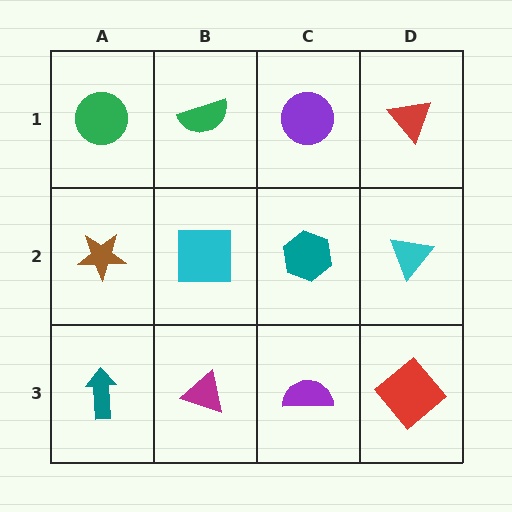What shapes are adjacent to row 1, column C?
A teal hexagon (row 2, column C), a green semicircle (row 1, column B), a red triangle (row 1, column D).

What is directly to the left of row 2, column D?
A teal hexagon.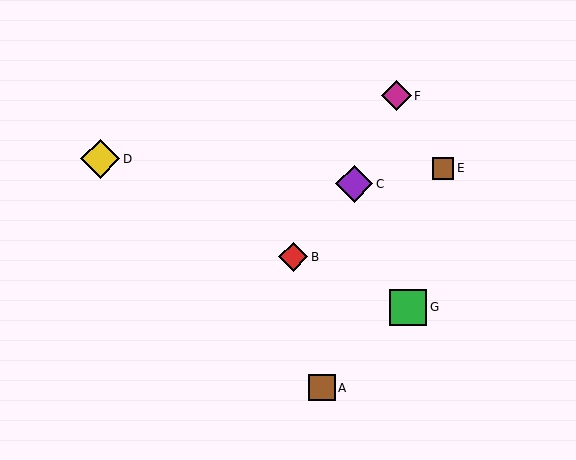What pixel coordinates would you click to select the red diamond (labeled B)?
Click at (293, 257) to select the red diamond B.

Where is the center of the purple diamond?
The center of the purple diamond is at (354, 184).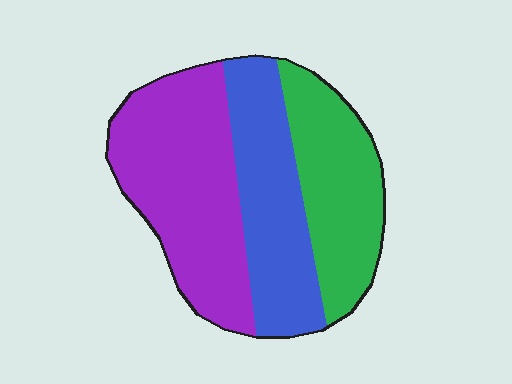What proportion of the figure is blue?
Blue takes up about one third (1/3) of the figure.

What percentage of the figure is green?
Green covers about 30% of the figure.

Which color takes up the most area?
Purple, at roughly 40%.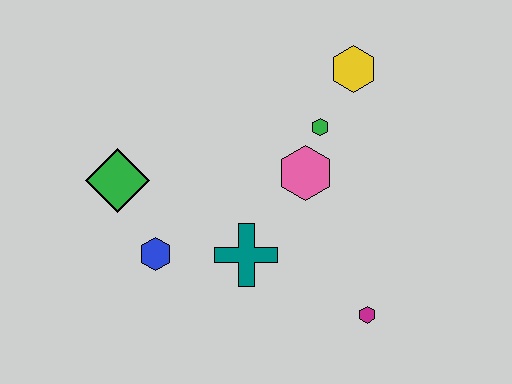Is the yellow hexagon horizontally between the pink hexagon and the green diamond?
No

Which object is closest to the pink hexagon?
The green hexagon is closest to the pink hexagon.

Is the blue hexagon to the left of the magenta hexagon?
Yes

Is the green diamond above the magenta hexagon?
Yes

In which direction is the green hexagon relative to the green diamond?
The green hexagon is to the right of the green diamond.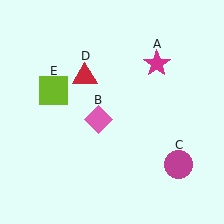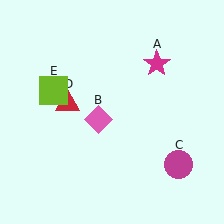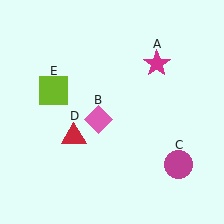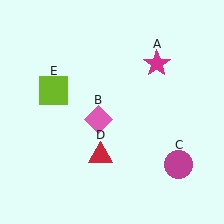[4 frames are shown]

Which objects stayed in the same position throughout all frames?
Magenta star (object A) and pink diamond (object B) and magenta circle (object C) and lime square (object E) remained stationary.